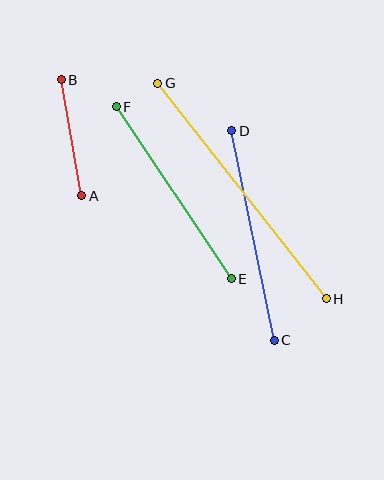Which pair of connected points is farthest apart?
Points G and H are farthest apart.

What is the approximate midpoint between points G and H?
The midpoint is at approximately (242, 191) pixels.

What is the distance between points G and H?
The distance is approximately 274 pixels.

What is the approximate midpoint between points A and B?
The midpoint is at approximately (71, 138) pixels.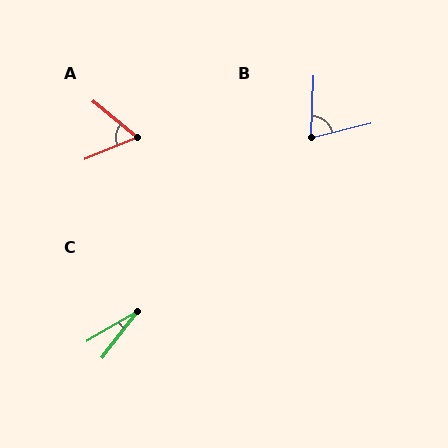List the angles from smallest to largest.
C (22°), A (61°), B (74°).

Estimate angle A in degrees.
Approximately 61 degrees.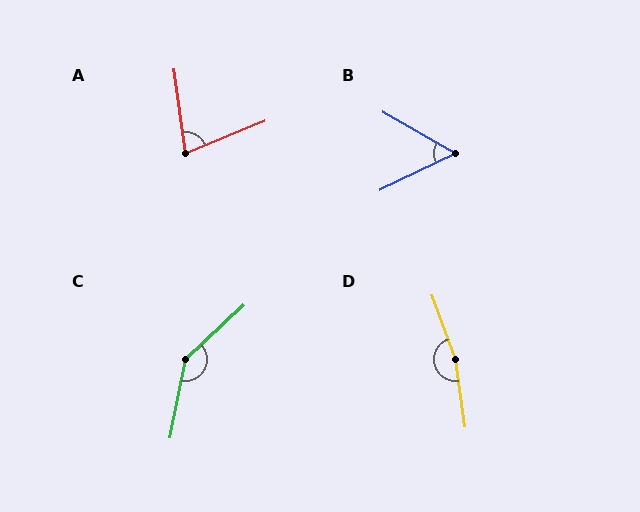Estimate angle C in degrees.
Approximately 144 degrees.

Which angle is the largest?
D, at approximately 168 degrees.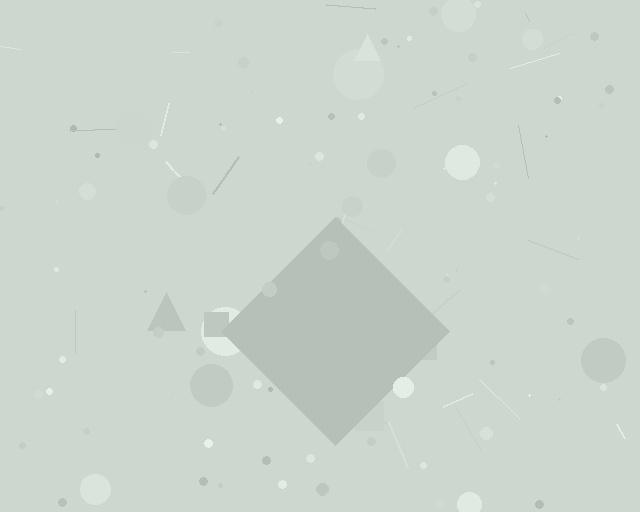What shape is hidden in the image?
A diamond is hidden in the image.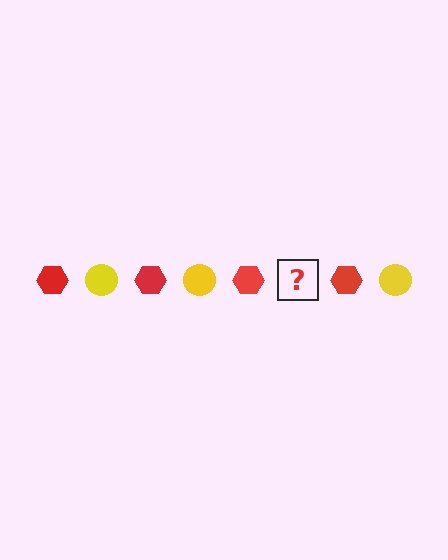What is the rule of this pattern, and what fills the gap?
The rule is that the pattern alternates between red hexagon and yellow circle. The gap should be filled with a yellow circle.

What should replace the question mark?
The question mark should be replaced with a yellow circle.